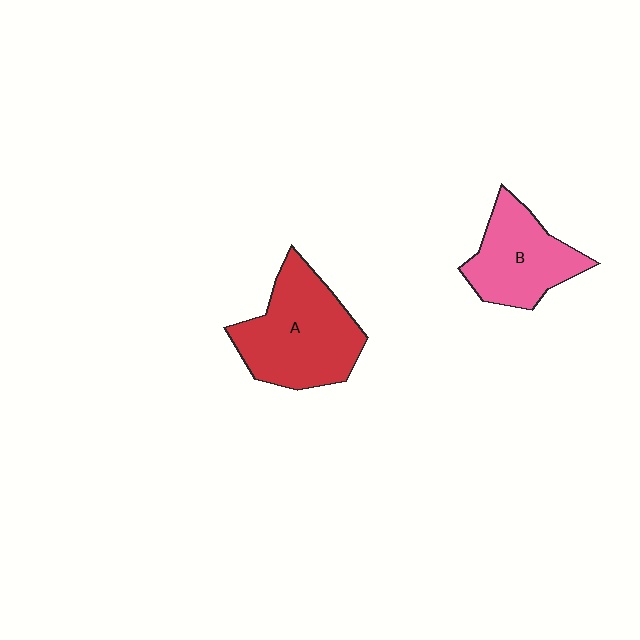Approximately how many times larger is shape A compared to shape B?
Approximately 1.3 times.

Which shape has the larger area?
Shape A (red).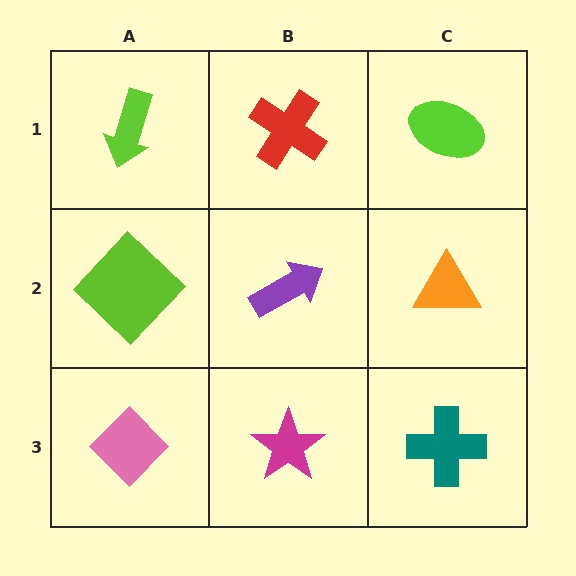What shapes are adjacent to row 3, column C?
An orange triangle (row 2, column C), a magenta star (row 3, column B).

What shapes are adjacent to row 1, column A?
A lime diamond (row 2, column A), a red cross (row 1, column B).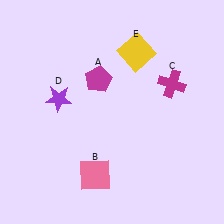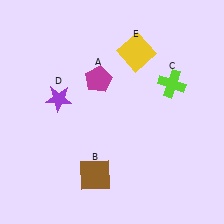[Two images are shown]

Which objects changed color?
B changed from pink to brown. C changed from magenta to lime.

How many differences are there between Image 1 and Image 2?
There are 2 differences between the two images.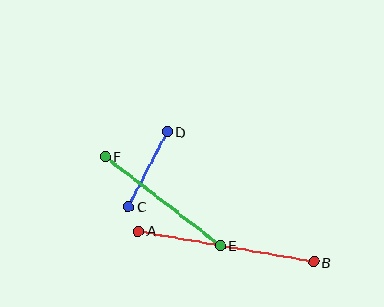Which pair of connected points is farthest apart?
Points A and B are farthest apart.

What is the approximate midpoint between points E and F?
The midpoint is at approximately (163, 201) pixels.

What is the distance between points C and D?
The distance is approximately 85 pixels.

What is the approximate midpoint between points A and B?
The midpoint is at approximately (226, 247) pixels.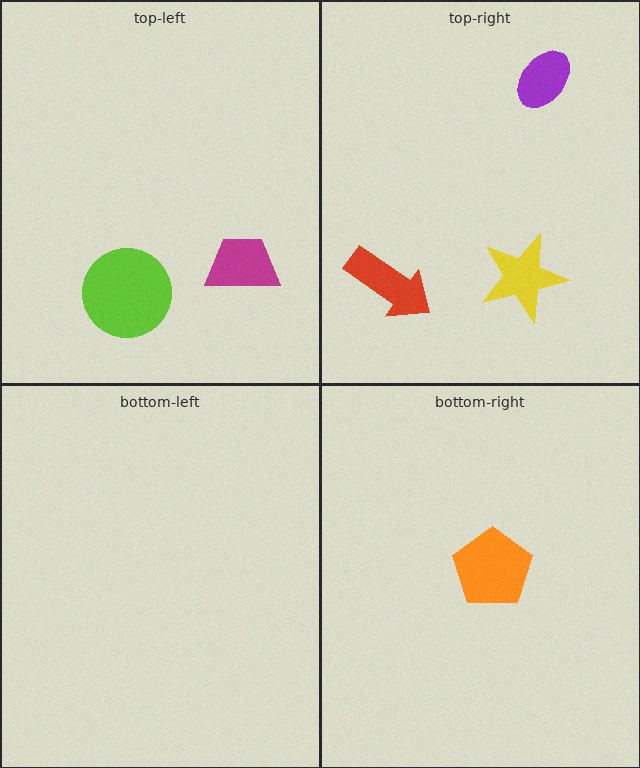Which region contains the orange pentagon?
The bottom-right region.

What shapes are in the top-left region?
The magenta trapezoid, the lime circle.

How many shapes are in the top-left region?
2.